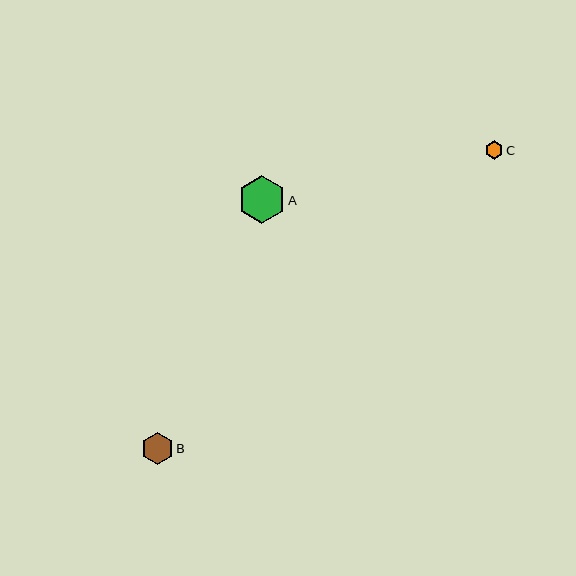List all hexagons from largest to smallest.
From largest to smallest: A, B, C.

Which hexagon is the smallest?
Hexagon C is the smallest with a size of approximately 18 pixels.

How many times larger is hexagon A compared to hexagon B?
Hexagon A is approximately 1.5 times the size of hexagon B.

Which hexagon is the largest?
Hexagon A is the largest with a size of approximately 47 pixels.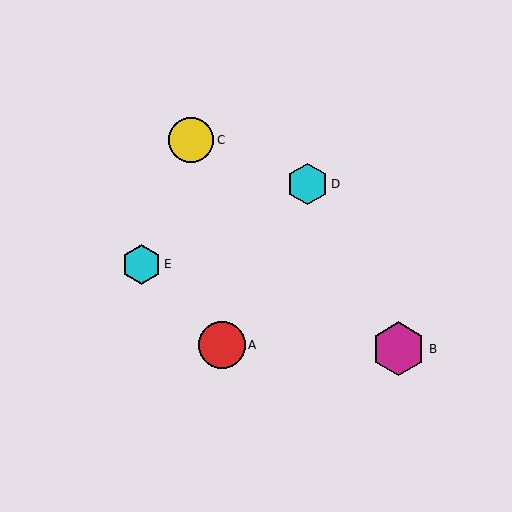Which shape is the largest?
The magenta hexagon (labeled B) is the largest.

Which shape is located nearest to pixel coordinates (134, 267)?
The cyan hexagon (labeled E) at (142, 264) is nearest to that location.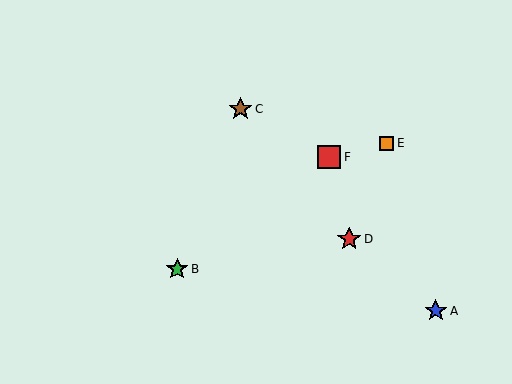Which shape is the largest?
The red square (labeled F) is the largest.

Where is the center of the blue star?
The center of the blue star is at (436, 311).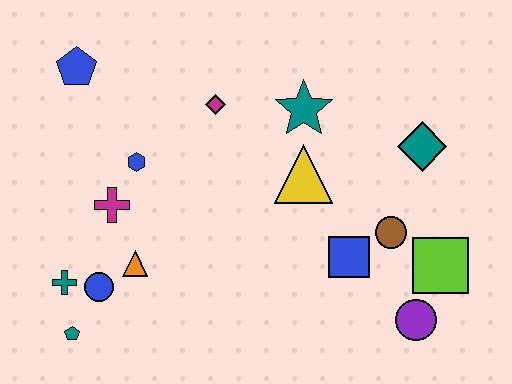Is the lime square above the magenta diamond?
No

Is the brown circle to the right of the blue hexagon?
Yes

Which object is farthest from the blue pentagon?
The purple circle is farthest from the blue pentagon.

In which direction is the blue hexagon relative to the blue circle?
The blue hexagon is above the blue circle.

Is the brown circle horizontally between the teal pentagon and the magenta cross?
No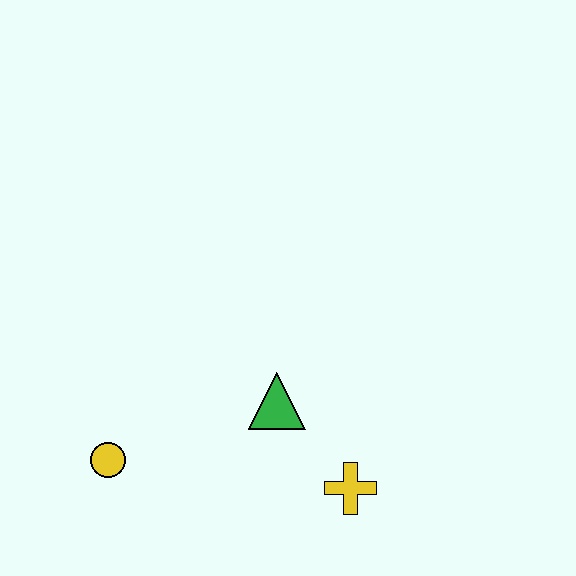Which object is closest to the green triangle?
The yellow cross is closest to the green triangle.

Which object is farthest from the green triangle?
The yellow circle is farthest from the green triangle.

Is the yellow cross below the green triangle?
Yes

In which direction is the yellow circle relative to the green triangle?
The yellow circle is to the left of the green triangle.